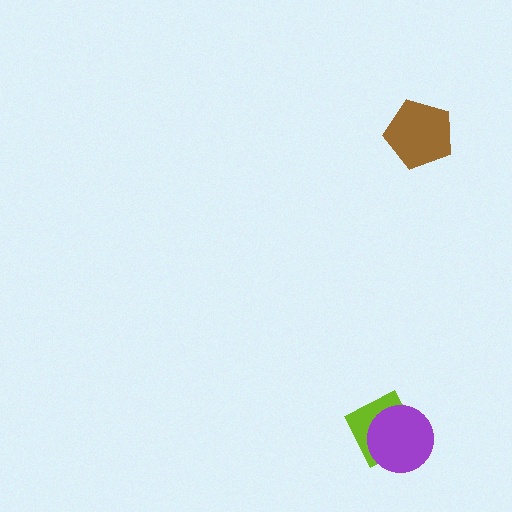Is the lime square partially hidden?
Yes, it is partially covered by another shape.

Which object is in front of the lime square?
The purple circle is in front of the lime square.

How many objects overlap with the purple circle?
1 object overlaps with the purple circle.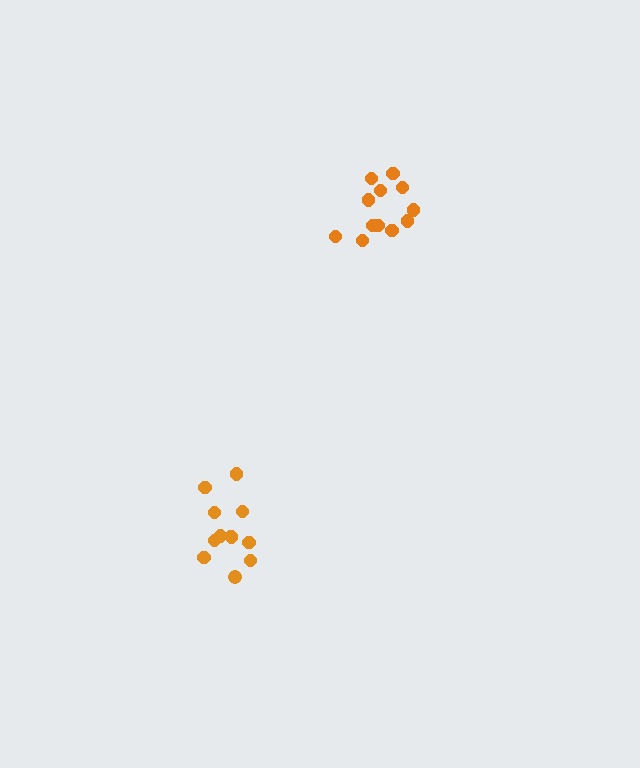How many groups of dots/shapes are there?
There are 2 groups.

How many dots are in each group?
Group 1: 12 dots, Group 2: 12 dots (24 total).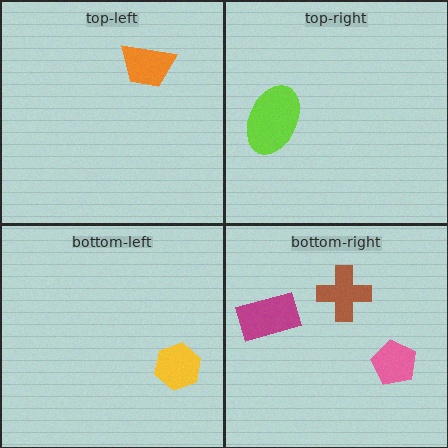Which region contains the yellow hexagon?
The bottom-left region.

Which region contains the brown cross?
The bottom-right region.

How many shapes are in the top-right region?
1.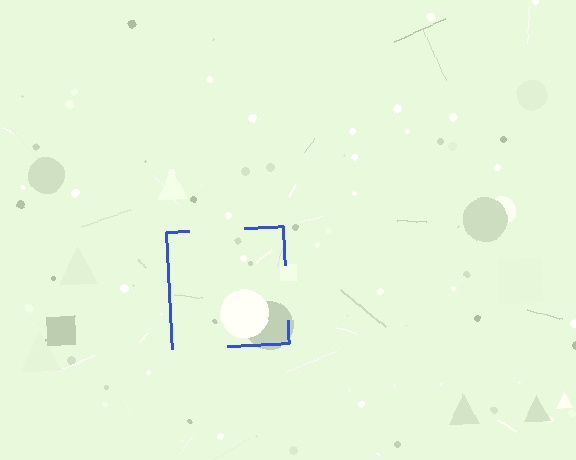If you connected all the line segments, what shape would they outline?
They would outline a square.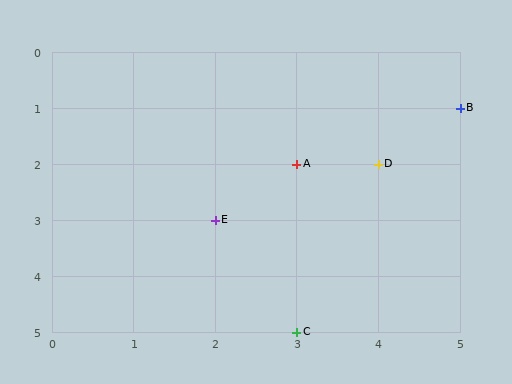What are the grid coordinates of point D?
Point D is at grid coordinates (4, 2).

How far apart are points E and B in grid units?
Points E and B are 3 columns and 2 rows apart (about 3.6 grid units diagonally).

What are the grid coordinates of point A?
Point A is at grid coordinates (3, 2).